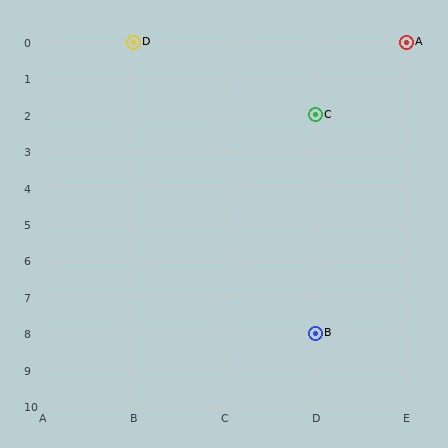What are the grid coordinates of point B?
Point B is at grid coordinates (D, 8).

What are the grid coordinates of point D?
Point D is at grid coordinates (B, 0).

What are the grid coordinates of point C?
Point C is at grid coordinates (D, 2).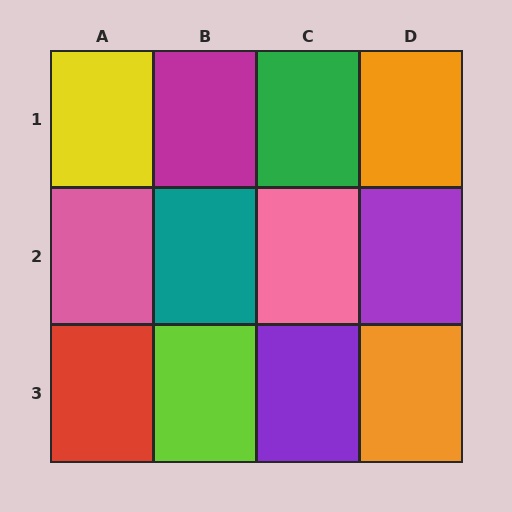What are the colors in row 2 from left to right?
Pink, teal, pink, purple.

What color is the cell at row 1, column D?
Orange.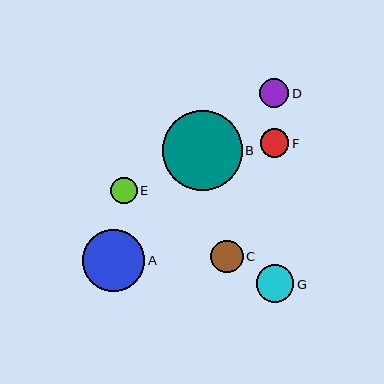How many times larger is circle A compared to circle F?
Circle A is approximately 2.2 times the size of circle F.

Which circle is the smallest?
Circle E is the smallest with a size of approximately 27 pixels.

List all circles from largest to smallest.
From largest to smallest: B, A, G, C, D, F, E.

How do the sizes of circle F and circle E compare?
Circle F and circle E are approximately the same size.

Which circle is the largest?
Circle B is the largest with a size of approximately 80 pixels.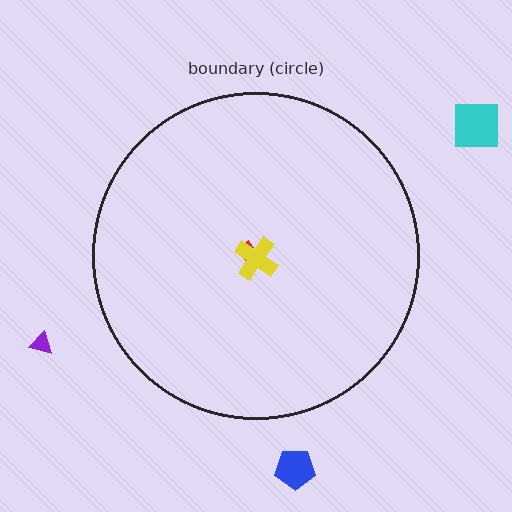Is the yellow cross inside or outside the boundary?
Inside.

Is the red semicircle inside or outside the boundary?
Inside.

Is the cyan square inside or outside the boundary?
Outside.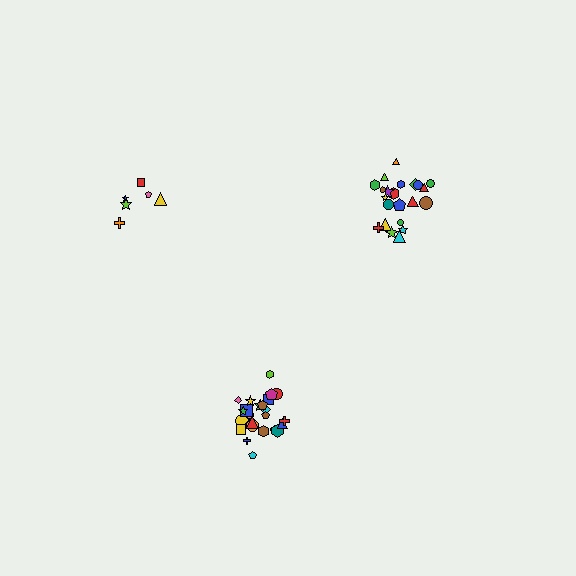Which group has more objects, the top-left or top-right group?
The top-right group.